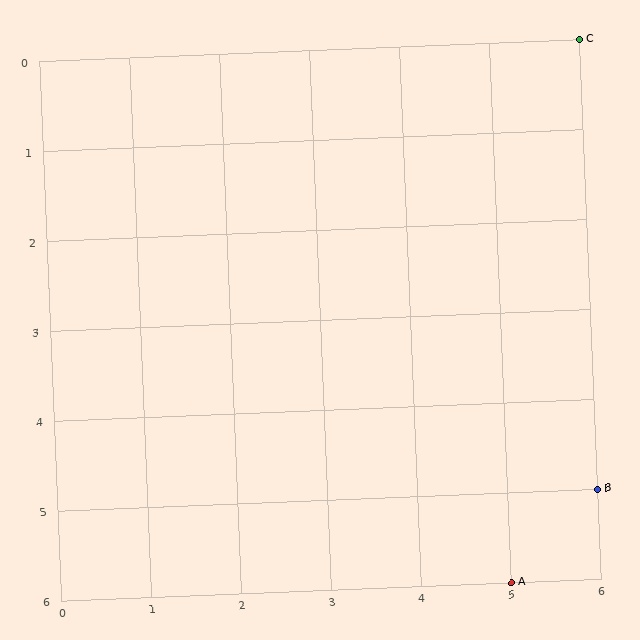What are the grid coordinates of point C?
Point C is at grid coordinates (6, 0).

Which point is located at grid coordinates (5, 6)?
Point A is at (5, 6).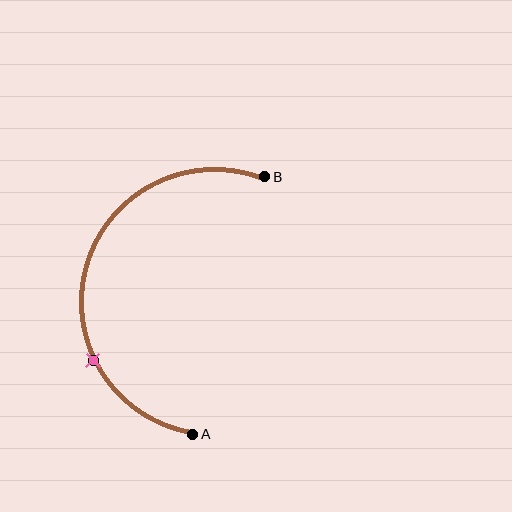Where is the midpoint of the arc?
The arc midpoint is the point on the curve farthest from the straight line joining A and B. It sits to the left of that line.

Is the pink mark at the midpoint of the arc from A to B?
No. The pink mark lies on the arc but is closer to endpoint A. The arc midpoint would be at the point on the curve equidistant along the arc from both A and B.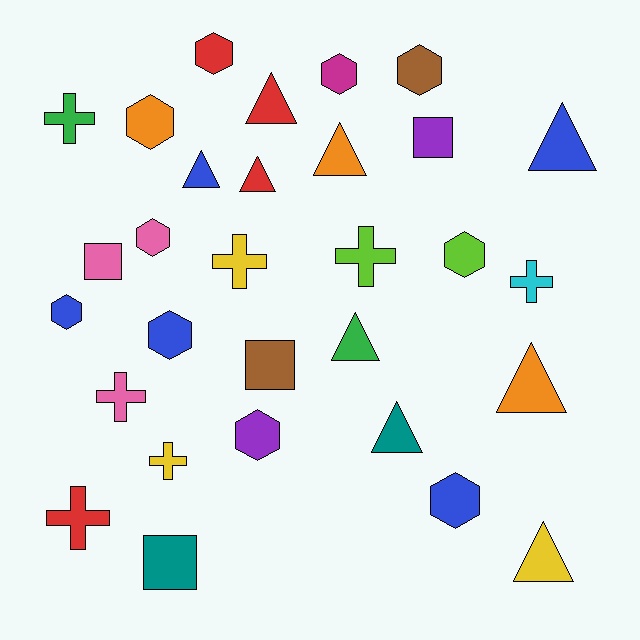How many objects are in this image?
There are 30 objects.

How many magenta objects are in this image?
There is 1 magenta object.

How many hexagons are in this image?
There are 10 hexagons.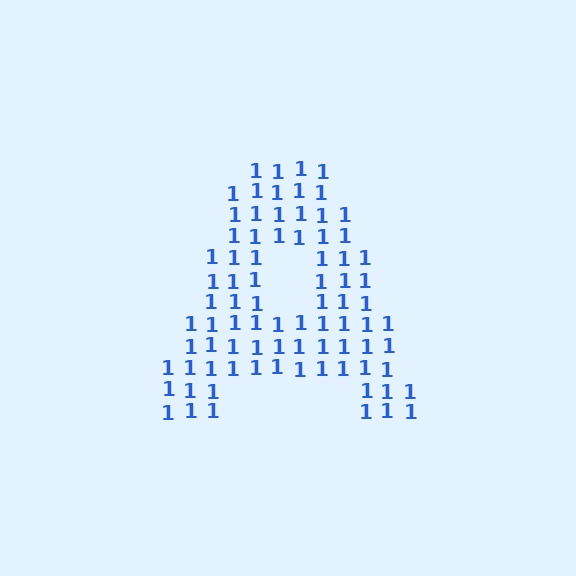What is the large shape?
The large shape is the letter A.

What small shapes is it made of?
It is made of small digit 1's.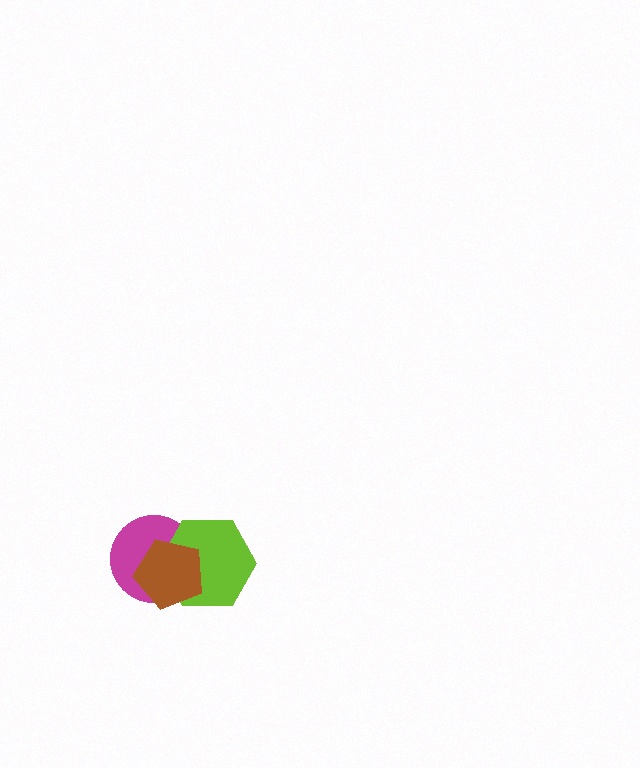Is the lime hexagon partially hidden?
Yes, it is partially covered by another shape.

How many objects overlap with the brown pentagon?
2 objects overlap with the brown pentagon.